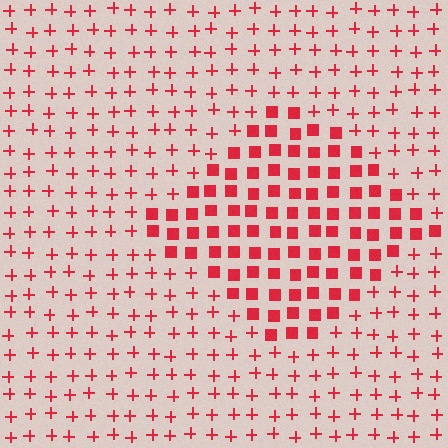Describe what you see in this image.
The image is filled with small red elements arranged in a uniform grid. A diamond-shaped region contains squares, while the surrounding area contains plus signs. The boundary is defined purely by the change in element shape.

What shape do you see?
I see a diamond.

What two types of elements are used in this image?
The image uses squares inside the diamond region and plus signs outside it.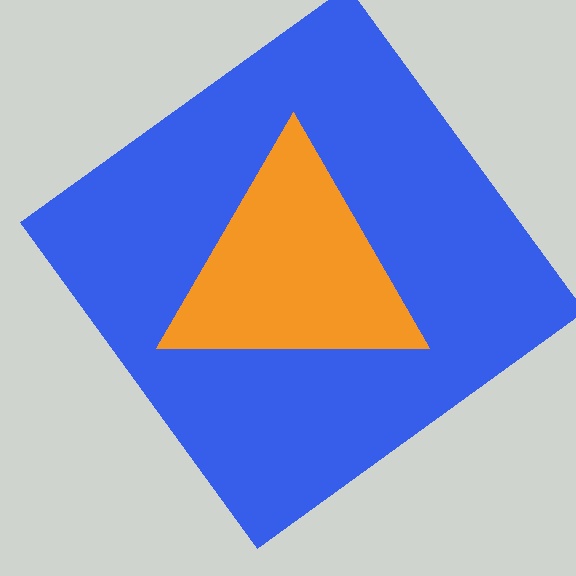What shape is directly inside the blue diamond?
The orange triangle.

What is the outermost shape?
The blue diamond.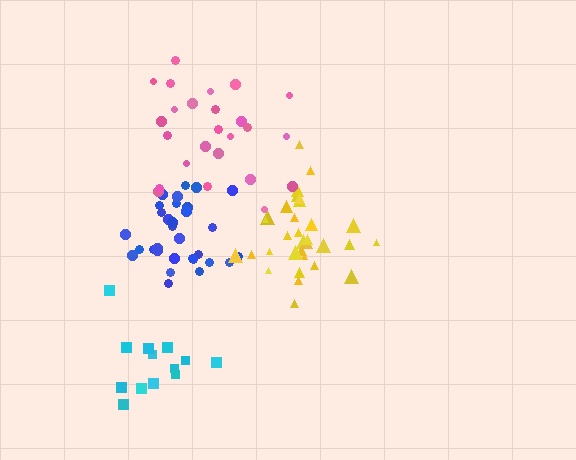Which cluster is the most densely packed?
Blue.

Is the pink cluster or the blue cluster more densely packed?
Blue.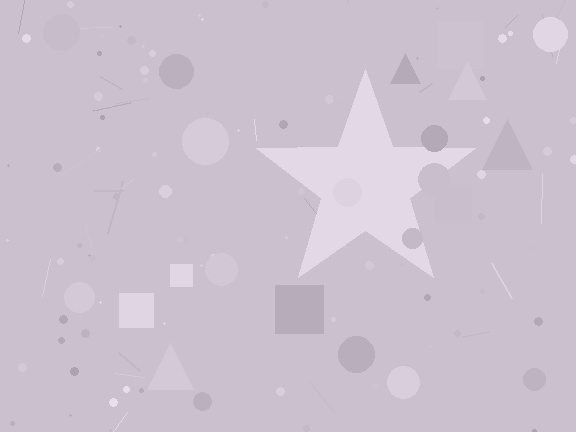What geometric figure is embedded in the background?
A star is embedded in the background.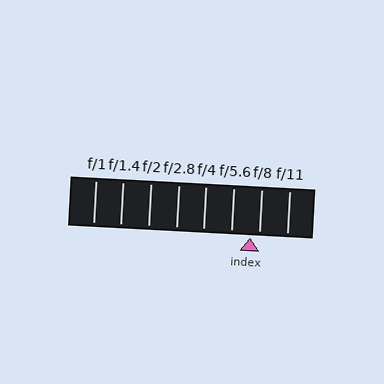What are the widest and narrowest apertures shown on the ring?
The widest aperture shown is f/1 and the narrowest is f/11.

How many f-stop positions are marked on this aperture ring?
There are 8 f-stop positions marked.